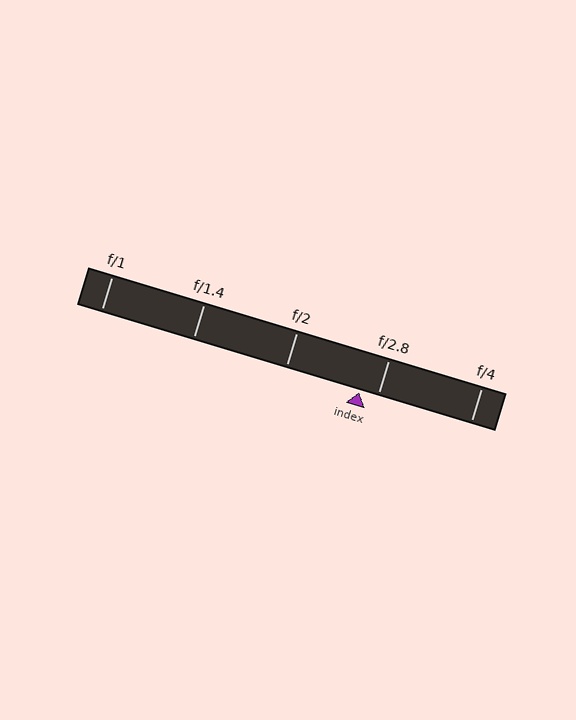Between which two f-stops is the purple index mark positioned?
The index mark is between f/2 and f/2.8.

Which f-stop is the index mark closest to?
The index mark is closest to f/2.8.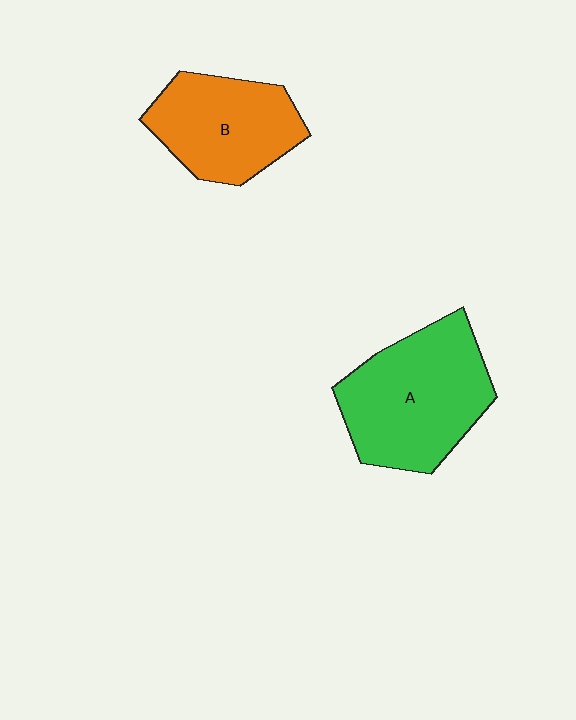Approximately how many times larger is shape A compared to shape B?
Approximately 1.3 times.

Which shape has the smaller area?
Shape B (orange).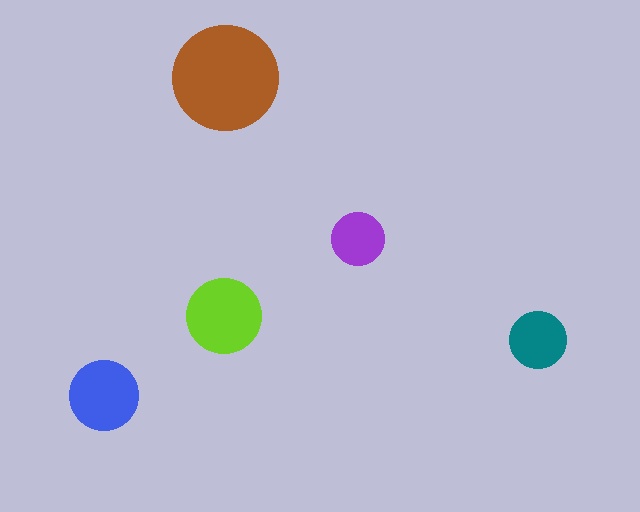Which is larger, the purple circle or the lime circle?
The lime one.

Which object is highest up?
The brown circle is topmost.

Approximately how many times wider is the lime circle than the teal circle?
About 1.5 times wider.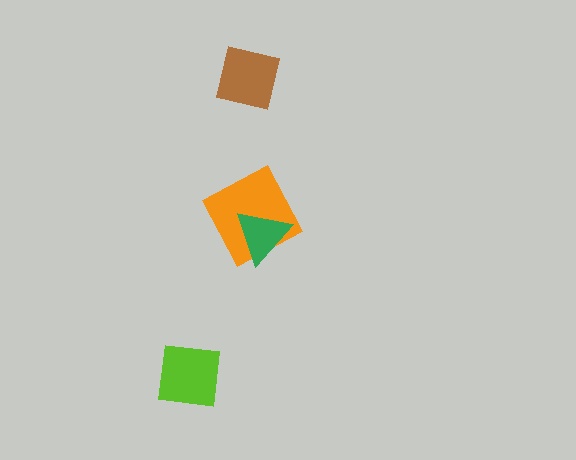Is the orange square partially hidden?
Yes, it is partially covered by another shape.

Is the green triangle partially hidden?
No, no other shape covers it.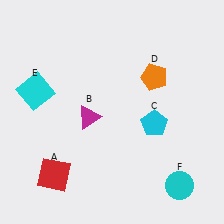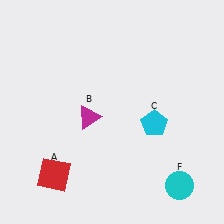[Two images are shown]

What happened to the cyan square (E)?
The cyan square (E) was removed in Image 2. It was in the top-left area of Image 1.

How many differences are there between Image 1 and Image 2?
There are 2 differences between the two images.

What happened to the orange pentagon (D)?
The orange pentagon (D) was removed in Image 2. It was in the top-right area of Image 1.